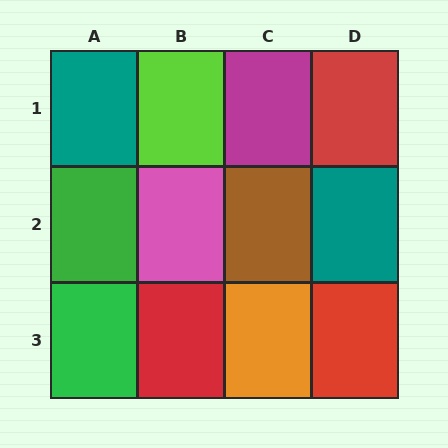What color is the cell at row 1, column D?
Red.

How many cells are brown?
1 cell is brown.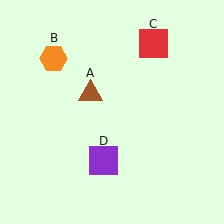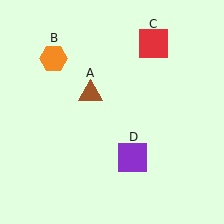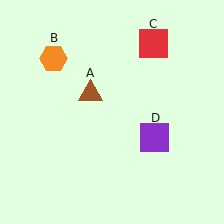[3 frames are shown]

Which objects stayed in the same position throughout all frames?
Brown triangle (object A) and orange hexagon (object B) and red square (object C) remained stationary.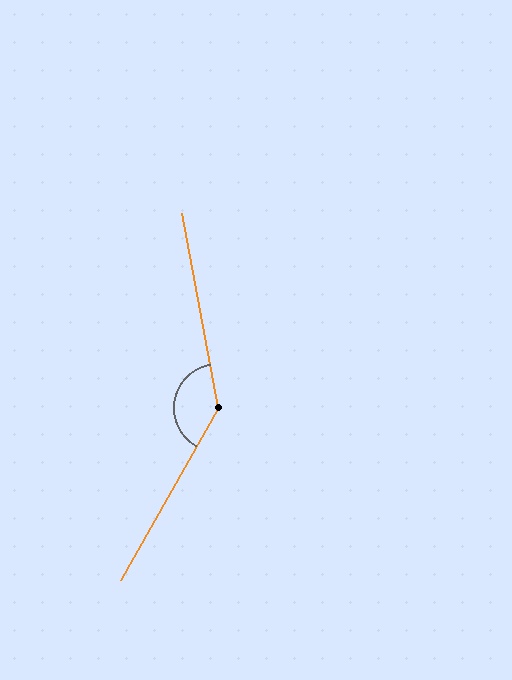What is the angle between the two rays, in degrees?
Approximately 140 degrees.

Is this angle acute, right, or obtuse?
It is obtuse.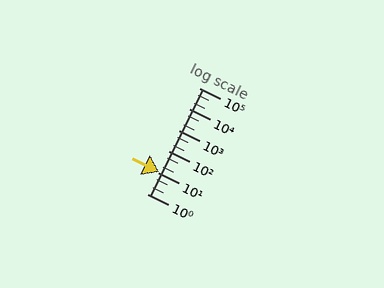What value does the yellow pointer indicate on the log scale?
The pointer indicates approximately 11.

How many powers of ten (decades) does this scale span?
The scale spans 5 decades, from 1 to 100000.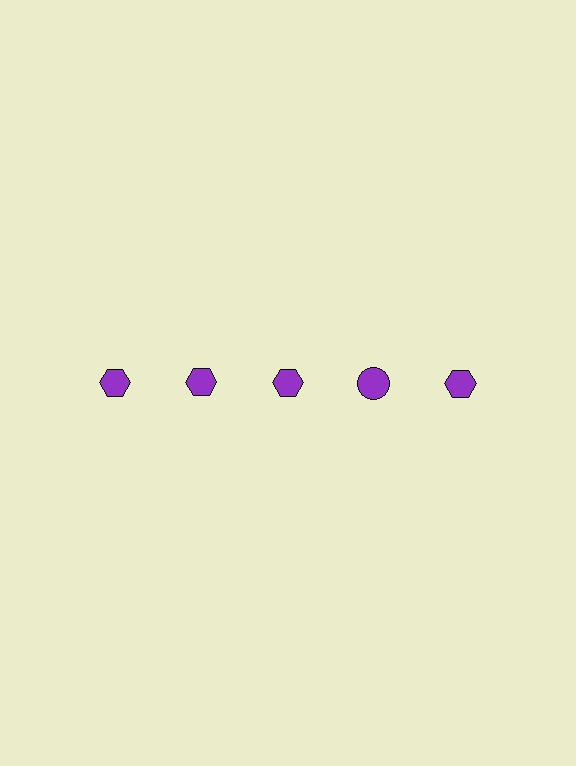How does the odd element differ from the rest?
It has a different shape: circle instead of hexagon.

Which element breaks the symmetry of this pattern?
The purple circle in the top row, second from right column breaks the symmetry. All other shapes are purple hexagons.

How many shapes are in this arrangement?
There are 5 shapes arranged in a grid pattern.